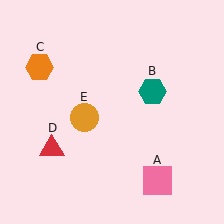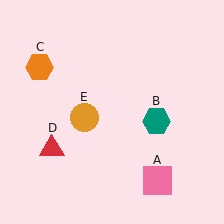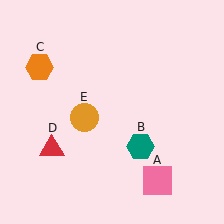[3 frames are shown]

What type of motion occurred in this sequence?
The teal hexagon (object B) rotated clockwise around the center of the scene.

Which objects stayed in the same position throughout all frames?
Pink square (object A) and orange hexagon (object C) and red triangle (object D) and orange circle (object E) remained stationary.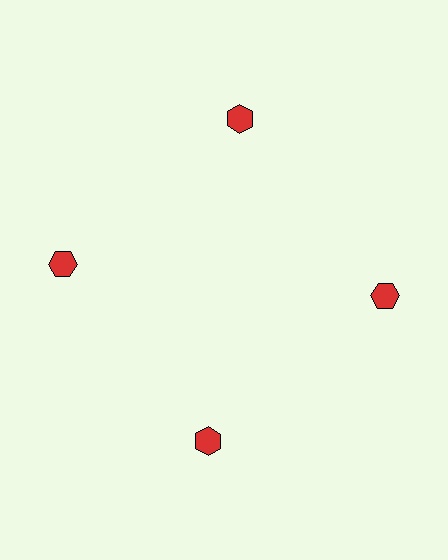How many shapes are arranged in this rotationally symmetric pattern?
There are 4 shapes, arranged in 4 groups of 1.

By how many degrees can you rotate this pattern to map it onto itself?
The pattern maps onto itself every 90 degrees of rotation.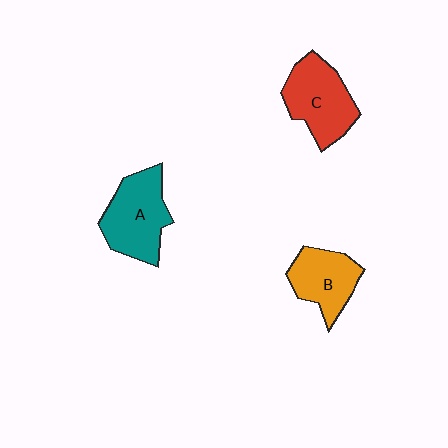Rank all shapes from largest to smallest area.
From largest to smallest: A (teal), C (red), B (orange).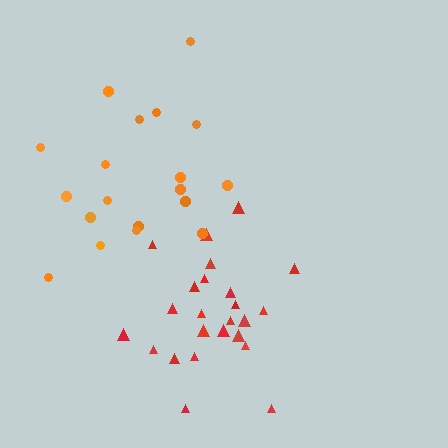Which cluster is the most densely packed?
Red.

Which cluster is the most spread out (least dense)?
Orange.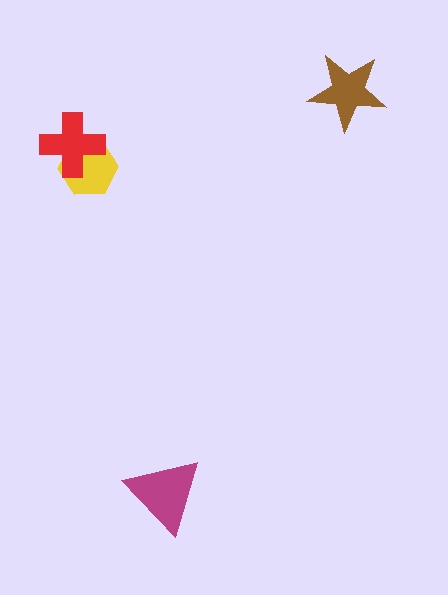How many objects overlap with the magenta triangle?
0 objects overlap with the magenta triangle.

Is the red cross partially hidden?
No, no other shape covers it.